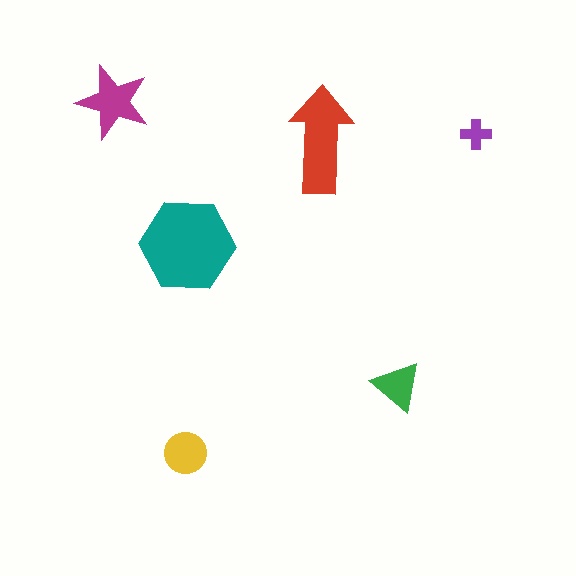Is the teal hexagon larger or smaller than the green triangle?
Larger.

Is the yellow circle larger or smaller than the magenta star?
Smaller.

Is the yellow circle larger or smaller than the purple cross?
Larger.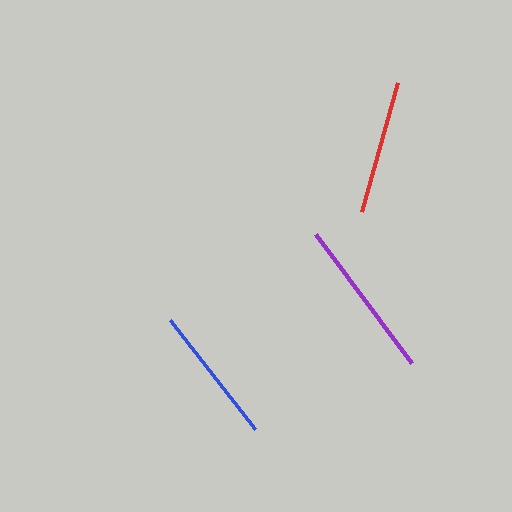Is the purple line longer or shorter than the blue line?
The purple line is longer than the blue line.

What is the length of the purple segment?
The purple segment is approximately 160 pixels long.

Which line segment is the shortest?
The red line is the shortest at approximately 134 pixels.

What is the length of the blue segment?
The blue segment is approximately 138 pixels long.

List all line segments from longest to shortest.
From longest to shortest: purple, blue, red.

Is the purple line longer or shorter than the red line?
The purple line is longer than the red line.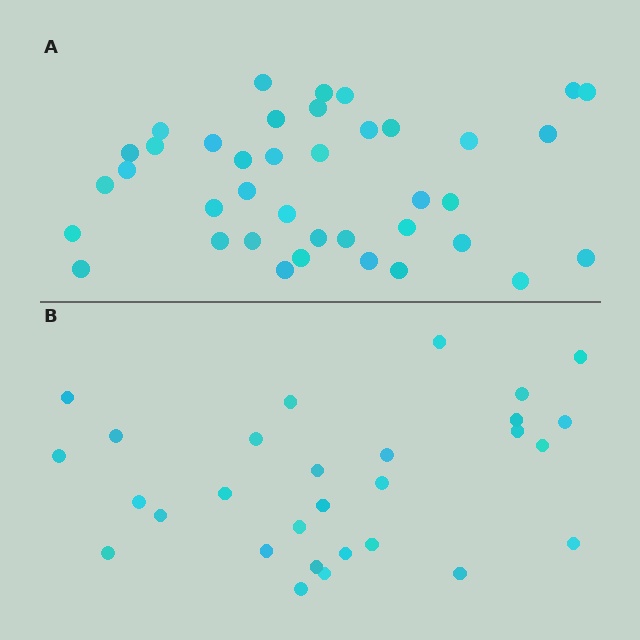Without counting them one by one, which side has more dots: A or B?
Region A (the top region) has more dots.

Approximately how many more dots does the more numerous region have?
Region A has roughly 10 or so more dots than region B.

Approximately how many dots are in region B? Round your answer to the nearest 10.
About 30 dots. (The exact count is 29, which rounds to 30.)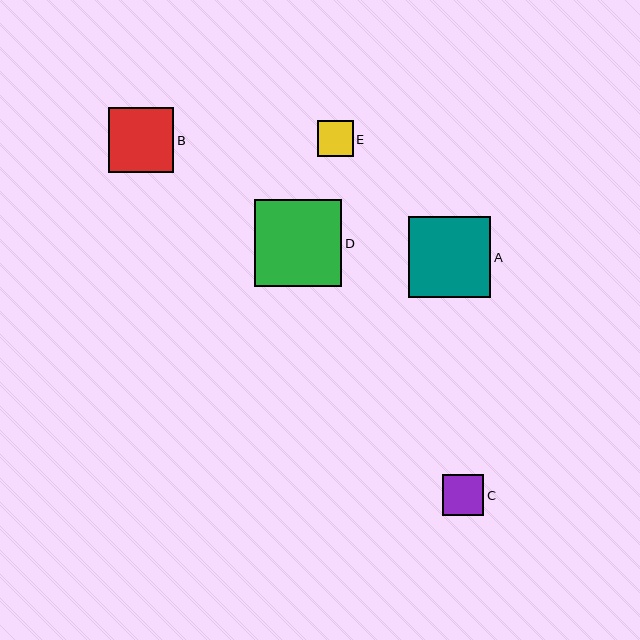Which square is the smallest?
Square E is the smallest with a size of approximately 36 pixels.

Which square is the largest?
Square D is the largest with a size of approximately 87 pixels.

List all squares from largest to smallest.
From largest to smallest: D, A, B, C, E.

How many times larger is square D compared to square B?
Square D is approximately 1.3 times the size of square B.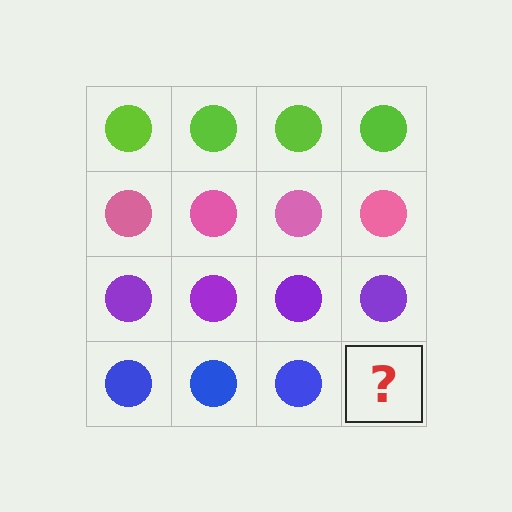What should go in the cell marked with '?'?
The missing cell should contain a blue circle.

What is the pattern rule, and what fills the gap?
The rule is that each row has a consistent color. The gap should be filled with a blue circle.